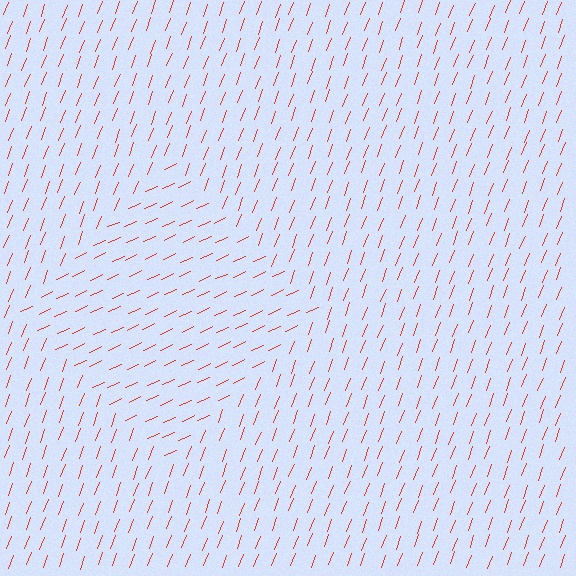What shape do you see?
I see a diamond.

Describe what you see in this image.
The image is filled with small red line segments. A diamond region in the image has lines oriented differently from the surrounding lines, creating a visible texture boundary.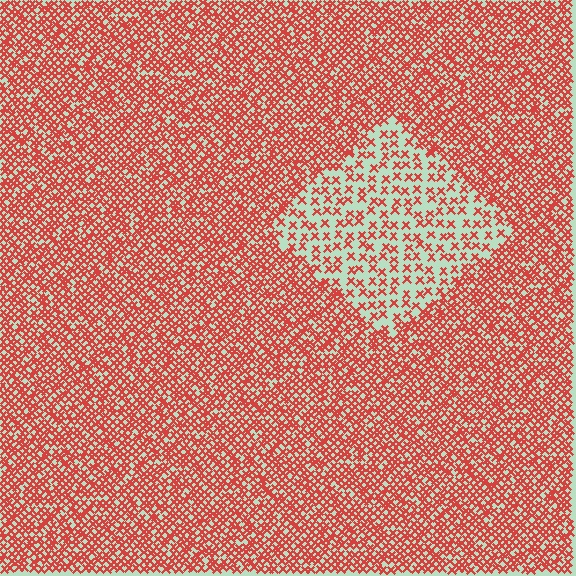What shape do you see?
I see a diamond.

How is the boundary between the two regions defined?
The boundary is defined by a change in element density (approximately 2.4x ratio). All elements are the same color, size, and shape.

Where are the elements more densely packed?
The elements are more densely packed outside the diamond boundary.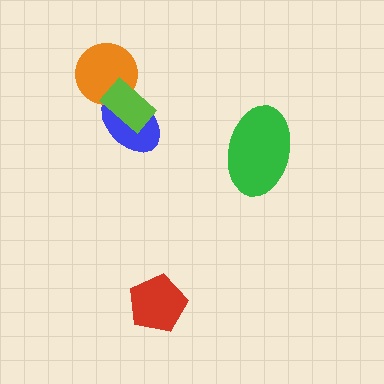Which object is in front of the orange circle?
The lime rectangle is in front of the orange circle.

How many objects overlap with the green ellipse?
0 objects overlap with the green ellipse.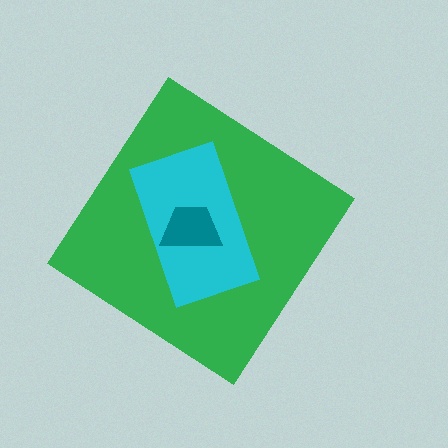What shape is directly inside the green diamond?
The cyan rectangle.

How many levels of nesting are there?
3.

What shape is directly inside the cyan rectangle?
The teal trapezoid.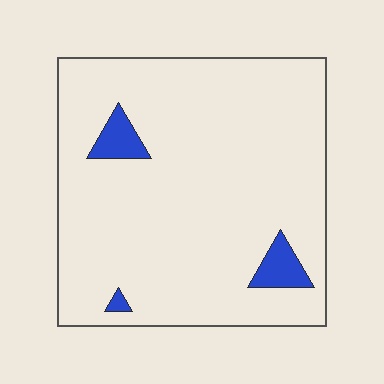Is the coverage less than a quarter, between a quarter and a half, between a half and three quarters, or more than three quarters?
Less than a quarter.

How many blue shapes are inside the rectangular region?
3.